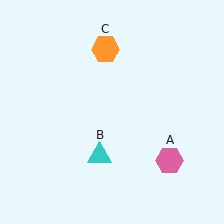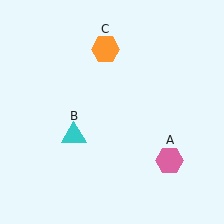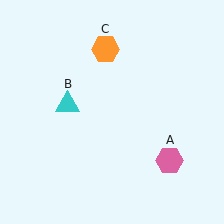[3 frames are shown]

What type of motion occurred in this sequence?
The cyan triangle (object B) rotated clockwise around the center of the scene.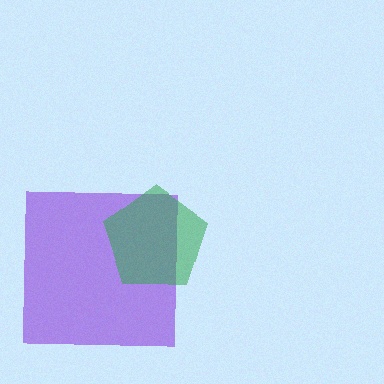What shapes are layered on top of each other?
The layered shapes are: a purple square, a green pentagon.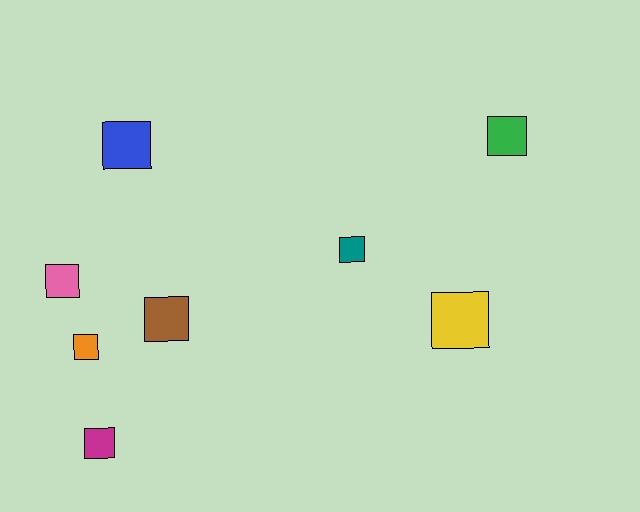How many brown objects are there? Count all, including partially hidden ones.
There is 1 brown object.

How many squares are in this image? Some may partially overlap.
There are 8 squares.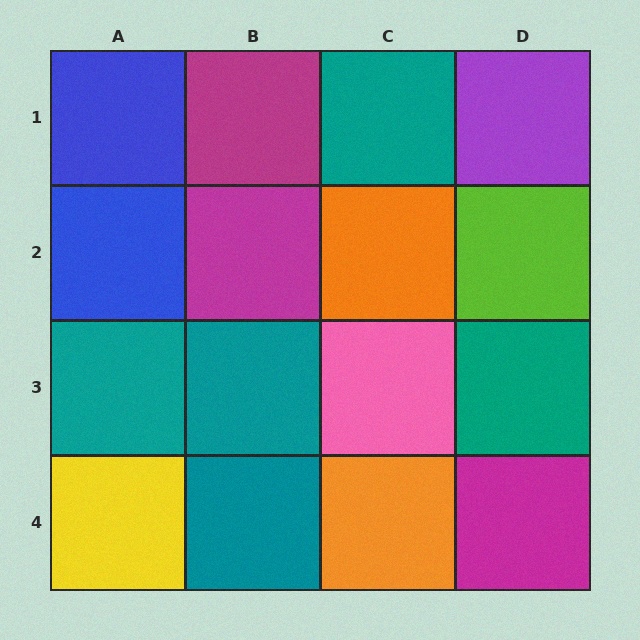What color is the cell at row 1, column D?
Purple.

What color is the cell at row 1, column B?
Magenta.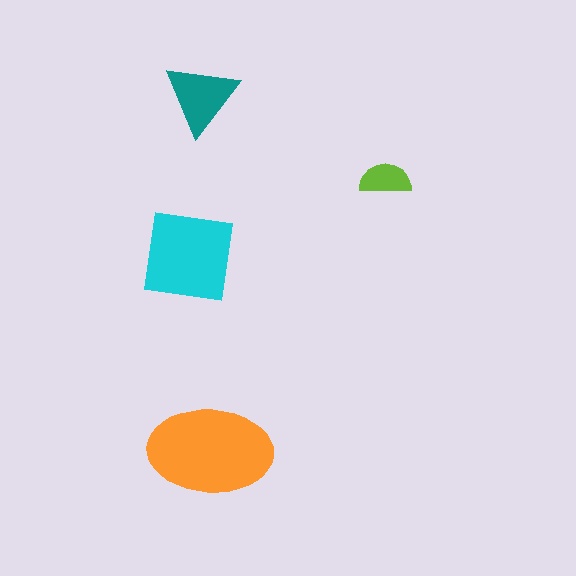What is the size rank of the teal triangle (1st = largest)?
3rd.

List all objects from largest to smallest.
The orange ellipse, the cyan square, the teal triangle, the lime semicircle.